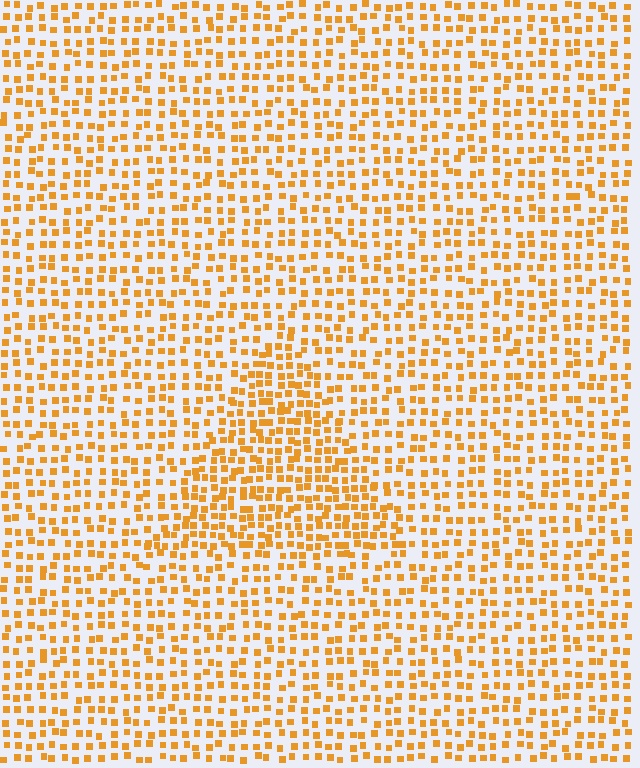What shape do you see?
I see a triangle.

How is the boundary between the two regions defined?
The boundary is defined by a change in element density (approximately 1.6x ratio). All elements are the same color, size, and shape.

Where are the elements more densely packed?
The elements are more densely packed inside the triangle boundary.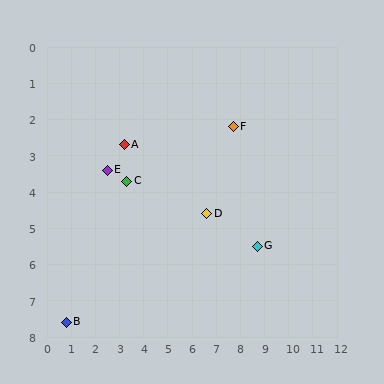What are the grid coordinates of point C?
Point C is at approximately (3.3, 3.7).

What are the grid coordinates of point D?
Point D is at approximately (6.6, 4.6).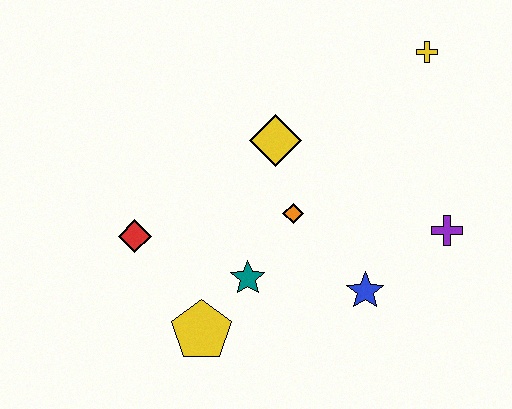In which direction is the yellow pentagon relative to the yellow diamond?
The yellow pentagon is below the yellow diamond.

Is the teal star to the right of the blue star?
No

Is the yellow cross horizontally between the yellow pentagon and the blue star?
No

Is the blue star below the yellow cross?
Yes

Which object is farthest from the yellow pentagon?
The yellow cross is farthest from the yellow pentagon.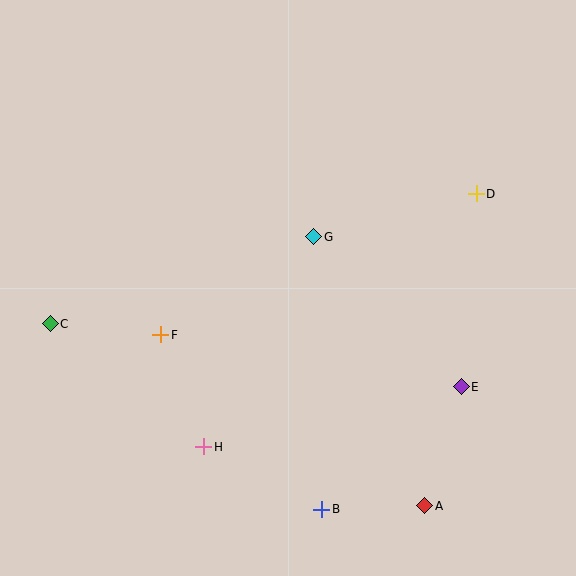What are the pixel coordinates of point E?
Point E is at (461, 387).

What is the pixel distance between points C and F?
The distance between C and F is 111 pixels.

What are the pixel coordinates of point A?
Point A is at (425, 506).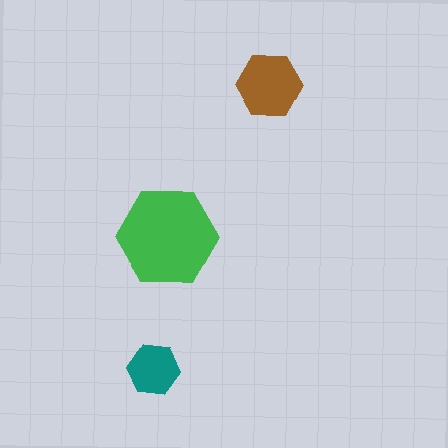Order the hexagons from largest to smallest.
the green one, the brown one, the teal one.